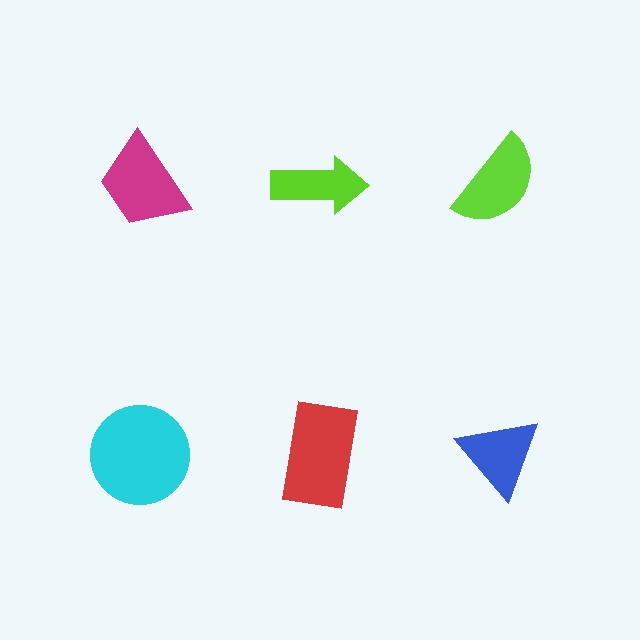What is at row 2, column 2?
A red rectangle.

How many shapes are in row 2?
3 shapes.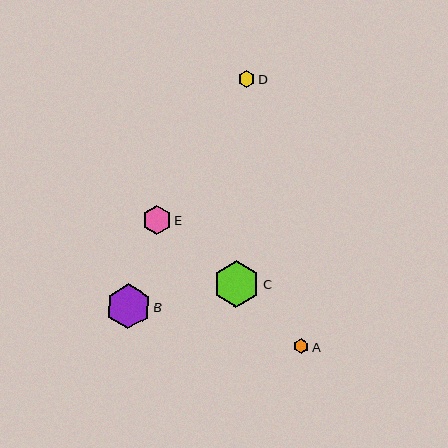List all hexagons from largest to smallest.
From largest to smallest: C, B, E, D, A.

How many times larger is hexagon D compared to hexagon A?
Hexagon D is approximately 1.1 times the size of hexagon A.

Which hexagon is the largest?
Hexagon C is the largest with a size of approximately 47 pixels.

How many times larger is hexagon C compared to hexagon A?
Hexagon C is approximately 3.1 times the size of hexagon A.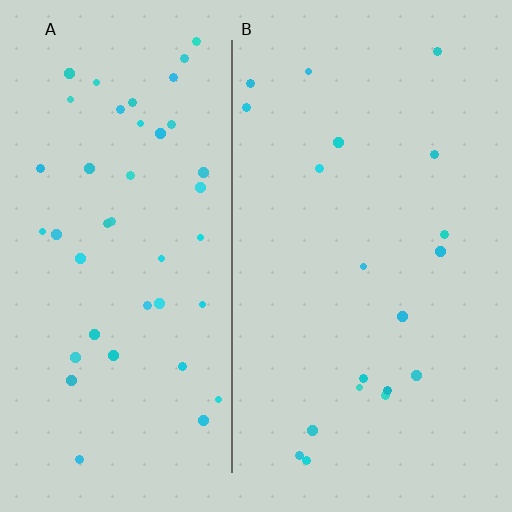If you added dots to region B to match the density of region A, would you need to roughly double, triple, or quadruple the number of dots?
Approximately double.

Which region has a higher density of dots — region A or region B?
A (the left).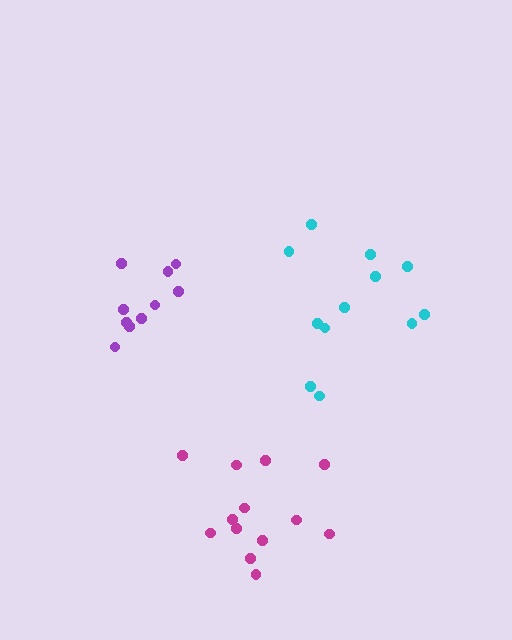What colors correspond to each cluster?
The clusters are colored: purple, magenta, cyan.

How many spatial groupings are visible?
There are 3 spatial groupings.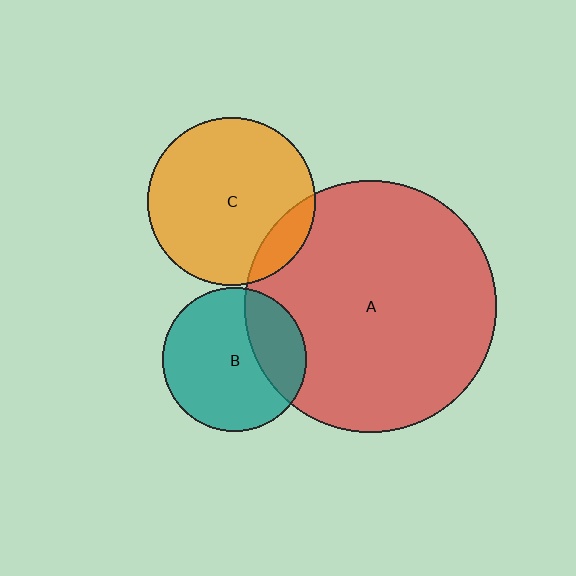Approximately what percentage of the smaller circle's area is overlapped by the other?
Approximately 15%.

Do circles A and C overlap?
Yes.